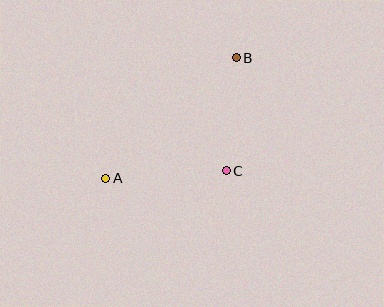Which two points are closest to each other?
Points B and C are closest to each other.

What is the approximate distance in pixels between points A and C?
The distance between A and C is approximately 121 pixels.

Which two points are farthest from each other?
Points A and B are farthest from each other.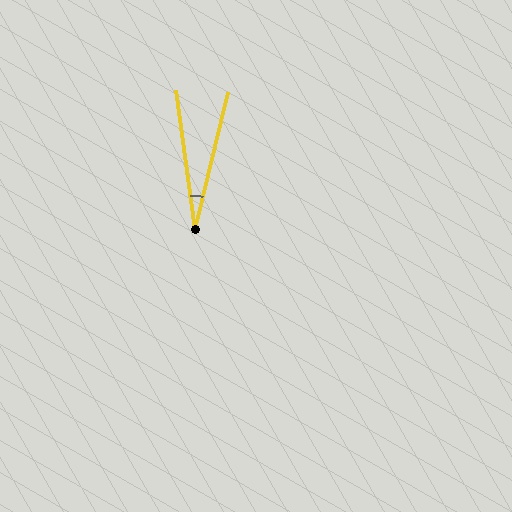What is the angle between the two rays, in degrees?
Approximately 21 degrees.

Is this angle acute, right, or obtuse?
It is acute.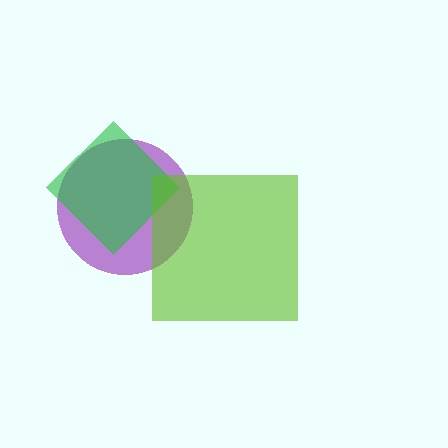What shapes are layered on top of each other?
The layered shapes are: a purple circle, a green diamond, a lime square.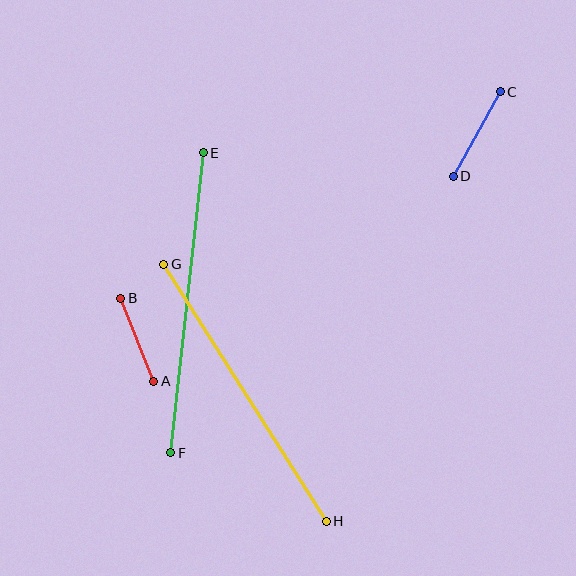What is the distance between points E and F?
The distance is approximately 302 pixels.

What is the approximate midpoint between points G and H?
The midpoint is at approximately (245, 393) pixels.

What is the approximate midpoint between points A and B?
The midpoint is at approximately (137, 340) pixels.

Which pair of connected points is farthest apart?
Points G and H are farthest apart.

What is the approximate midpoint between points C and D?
The midpoint is at approximately (477, 134) pixels.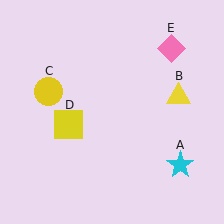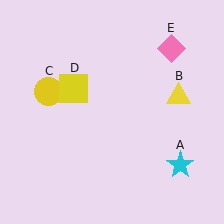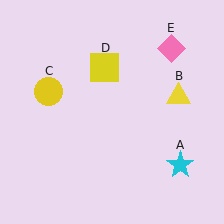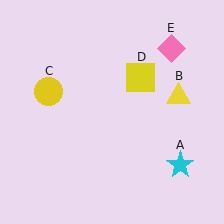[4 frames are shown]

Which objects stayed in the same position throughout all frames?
Cyan star (object A) and yellow triangle (object B) and yellow circle (object C) and pink diamond (object E) remained stationary.